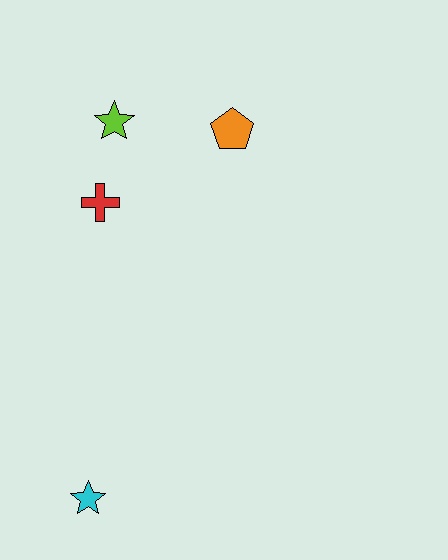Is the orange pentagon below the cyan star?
No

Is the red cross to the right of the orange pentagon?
No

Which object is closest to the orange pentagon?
The lime star is closest to the orange pentagon.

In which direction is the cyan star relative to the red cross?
The cyan star is below the red cross.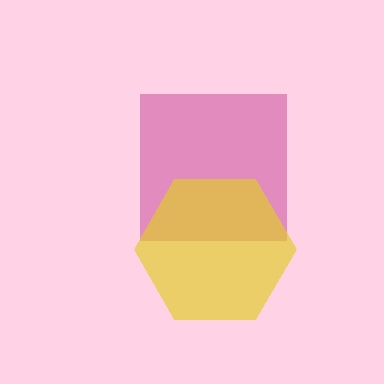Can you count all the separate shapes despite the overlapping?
Yes, there are 2 separate shapes.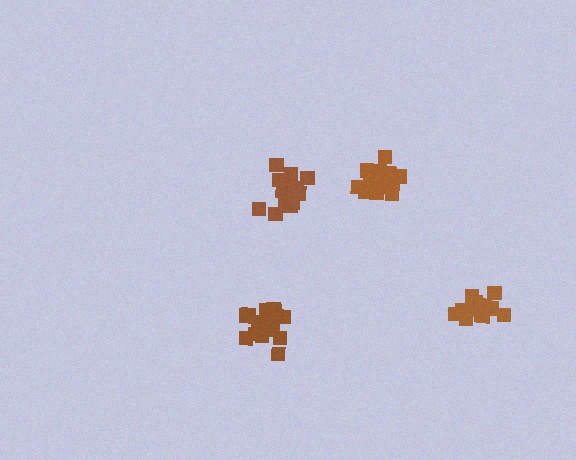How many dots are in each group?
Group 1: 18 dots, Group 2: 16 dots, Group 3: 19 dots, Group 4: 21 dots (74 total).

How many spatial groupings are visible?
There are 4 spatial groupings.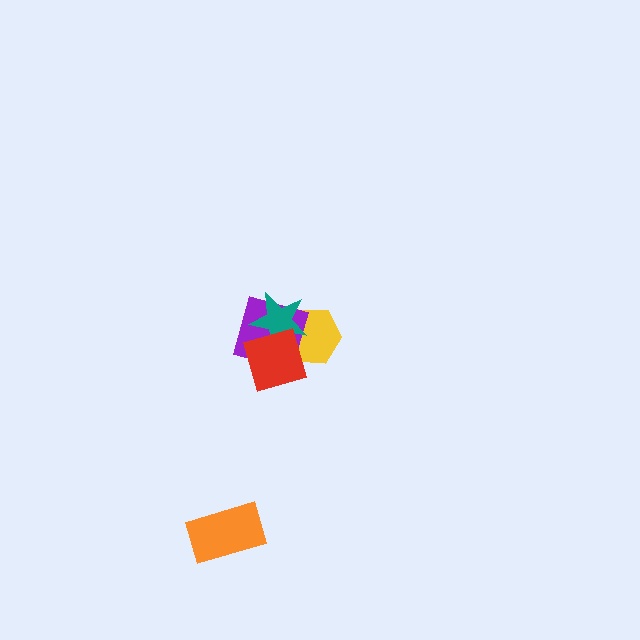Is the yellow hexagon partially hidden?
Yes, it is partially covered by another shape.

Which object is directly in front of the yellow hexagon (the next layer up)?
The purple diamond is directly in front of the yellow hexagon.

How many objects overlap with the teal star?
3 objects overlap with the teal star.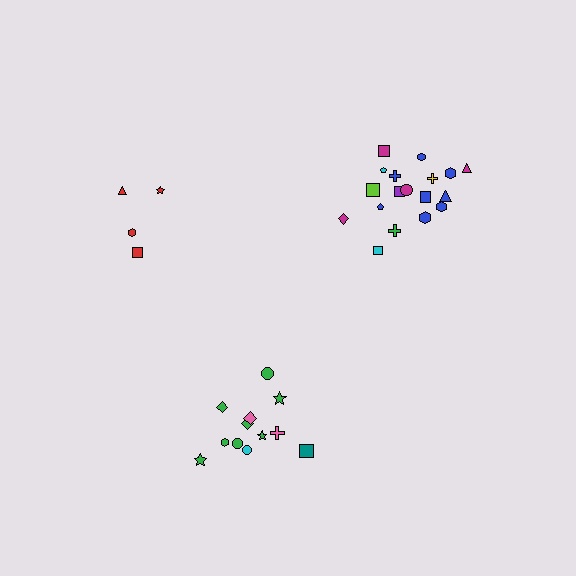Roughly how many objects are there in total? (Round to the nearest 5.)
Roughly 35 objects in total.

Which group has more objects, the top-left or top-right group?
The top-right group.